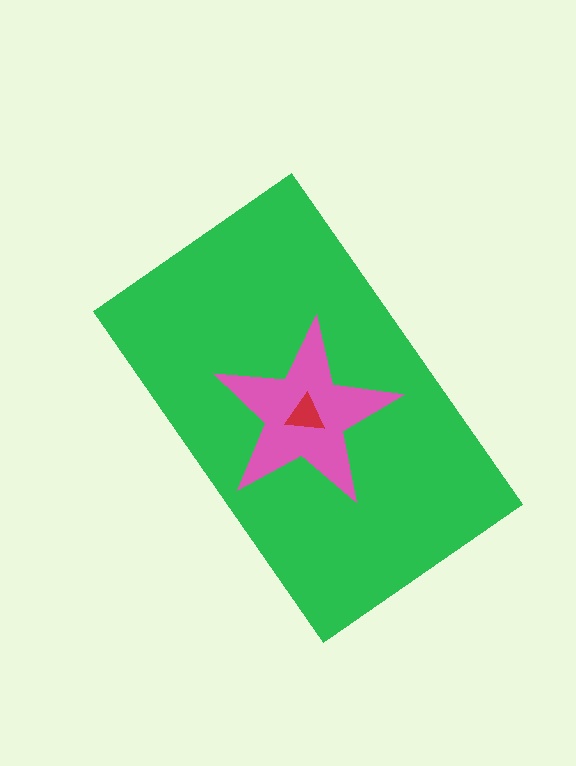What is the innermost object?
The red triangle.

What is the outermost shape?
The green rectangle.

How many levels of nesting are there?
3.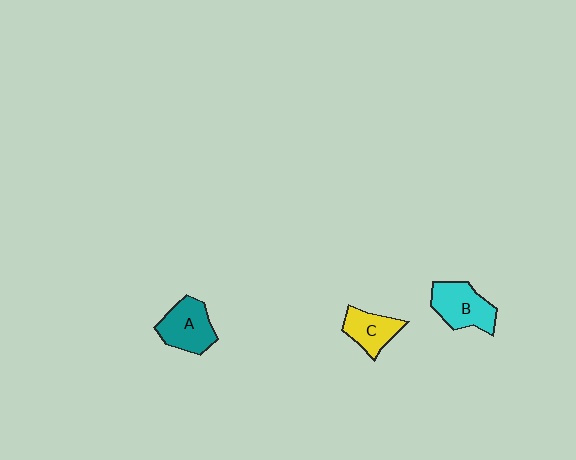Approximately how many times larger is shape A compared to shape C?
Approximately 1.3 times.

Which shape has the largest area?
Shape B (cyan).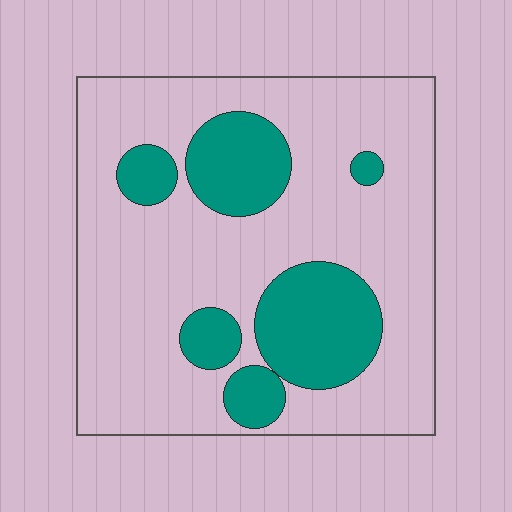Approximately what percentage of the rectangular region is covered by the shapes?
Approximately 25%.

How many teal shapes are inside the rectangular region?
6.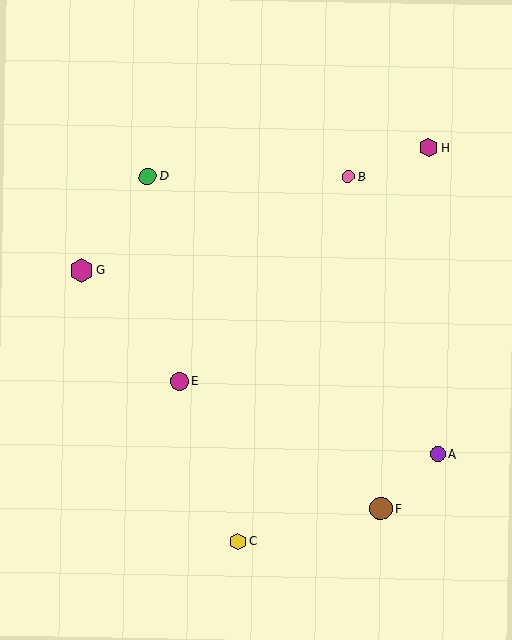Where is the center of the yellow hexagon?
The center of the yellow hexagon is at (238, 541).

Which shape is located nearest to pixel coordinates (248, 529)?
The yellow hexagon (labeled C) at (238, 541) is nearest to that location.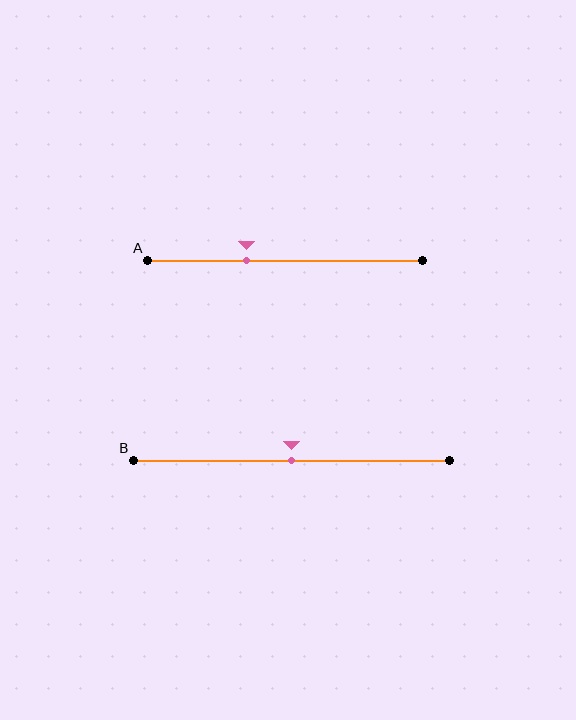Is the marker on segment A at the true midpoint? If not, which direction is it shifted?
No, the marker on segment A is shifted to the left by about 14% of the segment length.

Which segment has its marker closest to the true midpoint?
Segment B has its marker closest to the true midpoint.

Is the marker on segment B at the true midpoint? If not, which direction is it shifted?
Yes, the marker on segment B is at the true midpoint.